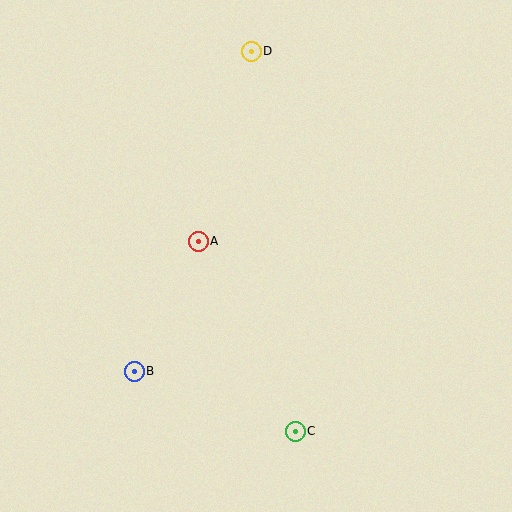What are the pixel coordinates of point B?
Point B is at (134, 372).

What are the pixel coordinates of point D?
Point D is at (251, 51).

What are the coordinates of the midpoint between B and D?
The midpoint between B and D is at (193, 212).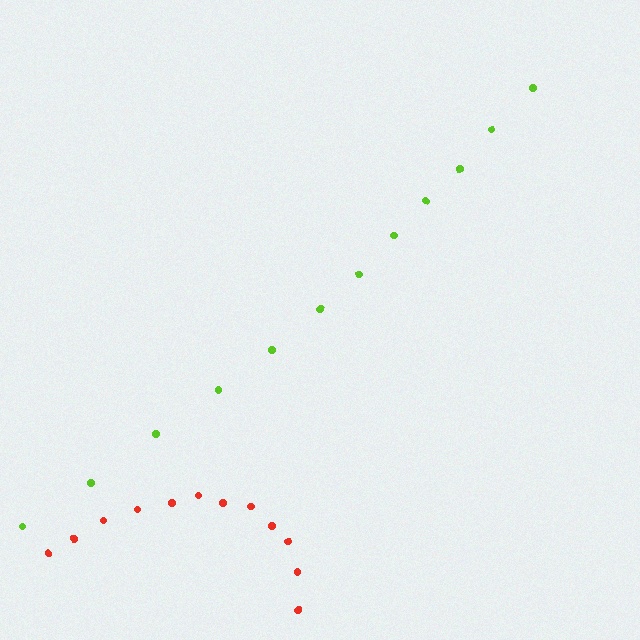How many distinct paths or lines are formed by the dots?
There are 2 distinct paths.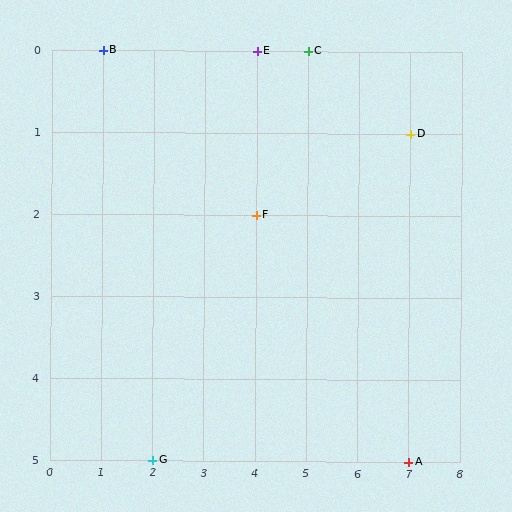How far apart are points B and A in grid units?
Points B and A are 6 columns and 5 rows apart (about 7.8 grid units diagonally).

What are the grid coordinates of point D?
Point D is at grid coordinates (7, 1).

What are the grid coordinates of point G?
Point G is at grid coordinates (2, 5).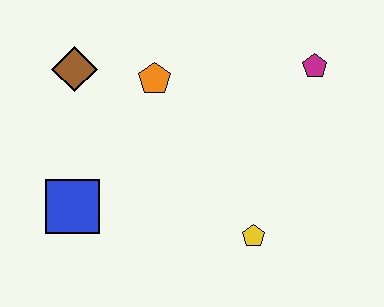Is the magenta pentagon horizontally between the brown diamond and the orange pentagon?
No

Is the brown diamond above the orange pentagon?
Yes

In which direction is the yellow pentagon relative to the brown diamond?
The yellow pentagon is to the right of the brown diamond.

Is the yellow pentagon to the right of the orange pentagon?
Yes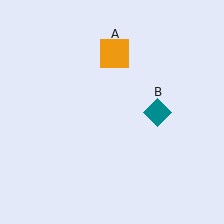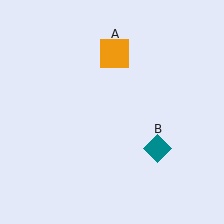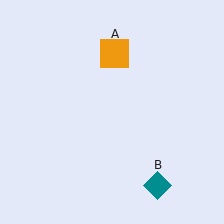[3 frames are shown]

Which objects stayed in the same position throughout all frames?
Orange square (object A) remained stationary.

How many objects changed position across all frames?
1 object changed position: teal diamond (object B).